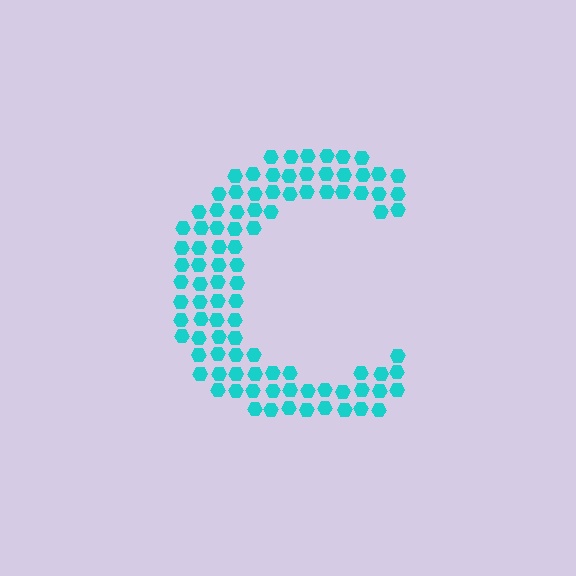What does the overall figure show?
The overall figure shows the letter C.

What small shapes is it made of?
It is made of small hexagons.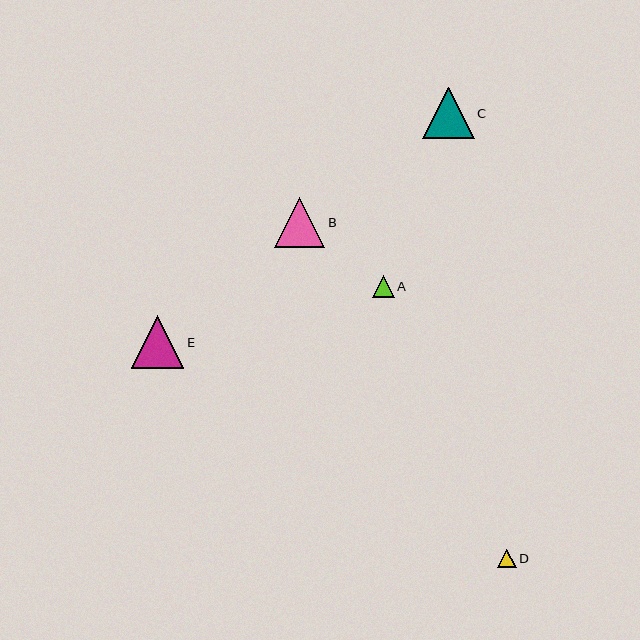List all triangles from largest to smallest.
From largest to smallest: E, C, B, A, D.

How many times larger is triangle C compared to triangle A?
Triangle C is approximately 2.4 times the size of triangle A.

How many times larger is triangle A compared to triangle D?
Triangle A is approximately 1.2 times the size of triangle D.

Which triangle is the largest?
Triangle E is the largest with a size of approximately 53 pixels.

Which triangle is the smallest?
Triangle D is the smallest with a size of approximately 18 pixels.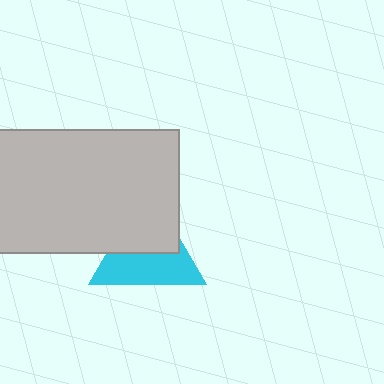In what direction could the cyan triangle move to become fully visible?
The cyan triangle could move down. That would shift it out from behind the light gray rectangle entirely.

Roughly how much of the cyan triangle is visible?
About half of it is visible (roughly 54%).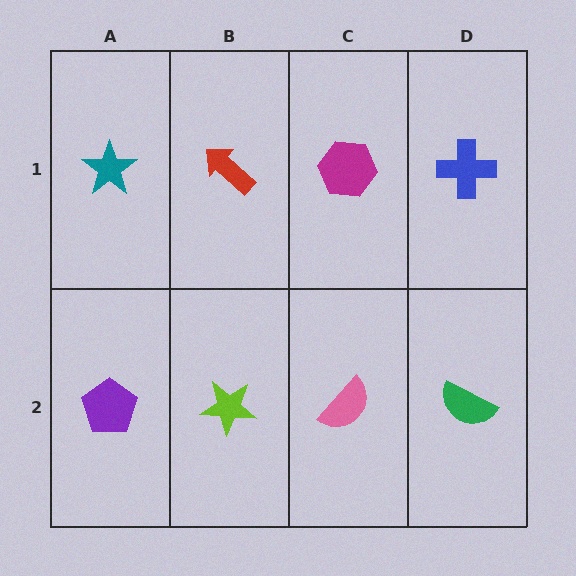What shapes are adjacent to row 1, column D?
A green semicircle (row 2, column D), a magenta hexagon (row 1, column C).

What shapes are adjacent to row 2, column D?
A blue cross (row 1, column D), a pink semicircle (row 2, column C).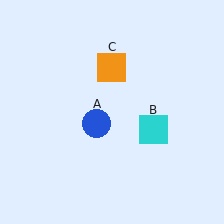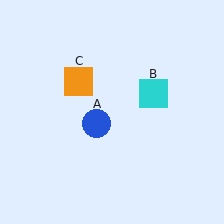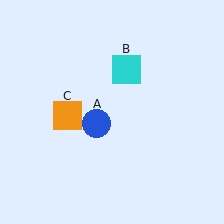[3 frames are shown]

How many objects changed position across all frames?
2 objects changed position: cyan square (object B), orange square (object C).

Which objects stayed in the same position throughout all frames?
Blue circle (object A) remained stationary.